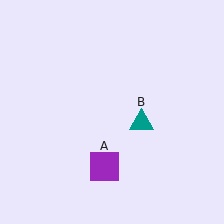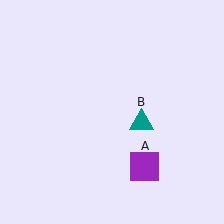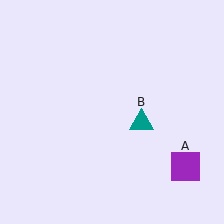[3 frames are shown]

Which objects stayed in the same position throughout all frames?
Teal triangle (object B) remained stationary.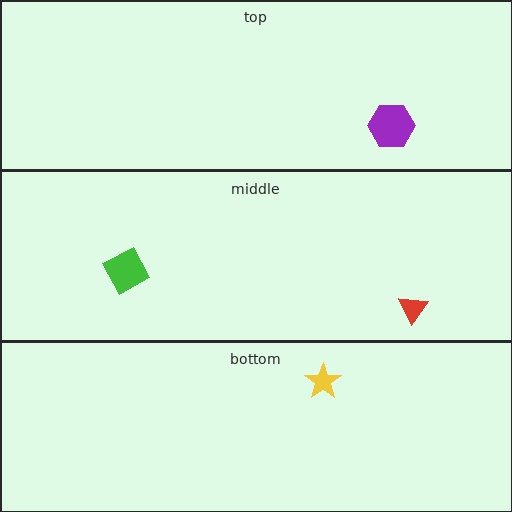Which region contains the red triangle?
The middle region.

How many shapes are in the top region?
1.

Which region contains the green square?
The middle region.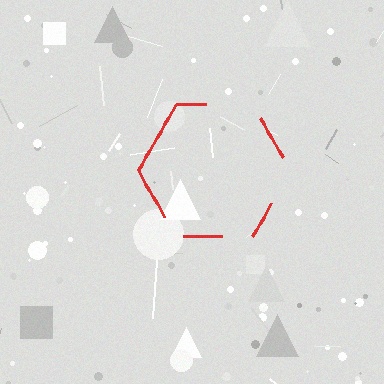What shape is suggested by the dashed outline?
The dashed outline suggests a hexagon.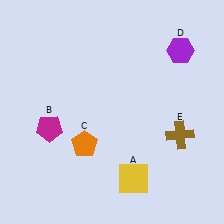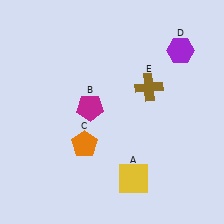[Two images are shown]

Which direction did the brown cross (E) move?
The brown cross (E) moved up.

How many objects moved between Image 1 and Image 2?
2 objects moved between the two images.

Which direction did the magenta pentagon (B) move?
The magenta pentagon (B) moved right.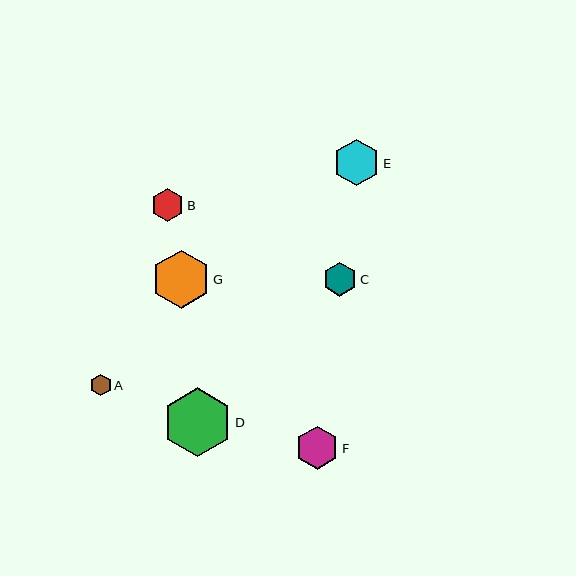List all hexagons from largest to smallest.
From largest to smallest: D, G, E, F, C, B, A.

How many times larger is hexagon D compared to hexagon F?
Hexagon D is approximately 1.6 times the size of hexagon F.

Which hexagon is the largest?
Hexagon D is the largest with a size of approximately 69 pixels.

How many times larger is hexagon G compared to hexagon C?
Hexagon G is approximately 1.7 times the size of hexagon C.